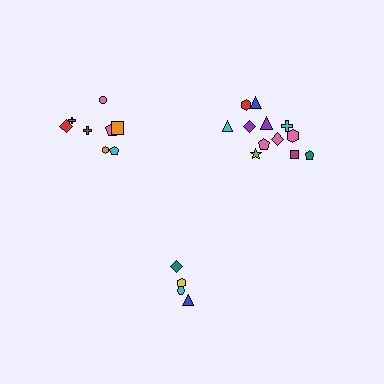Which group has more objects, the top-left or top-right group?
The top-right group.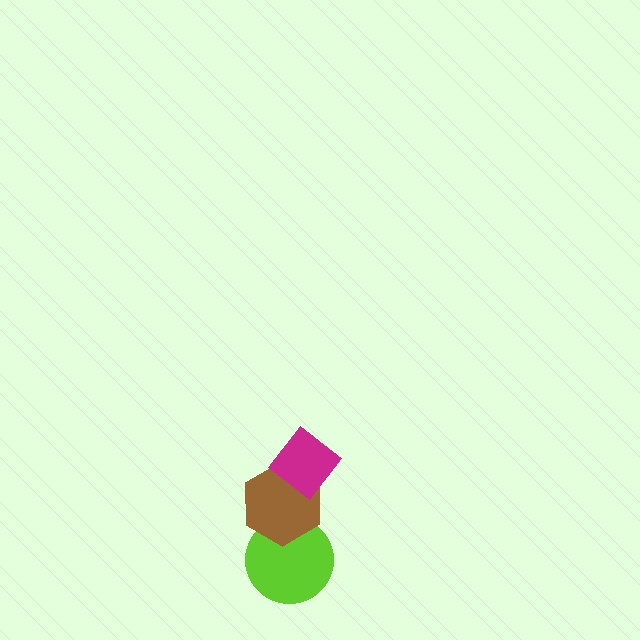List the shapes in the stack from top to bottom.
From top to bottom: the magenta diamond, the brown hexagon, the lime circle.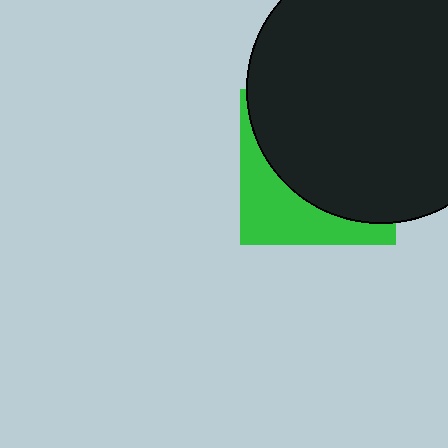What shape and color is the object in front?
The object in front is a black circle.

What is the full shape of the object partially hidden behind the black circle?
The partially hidden object is a green square.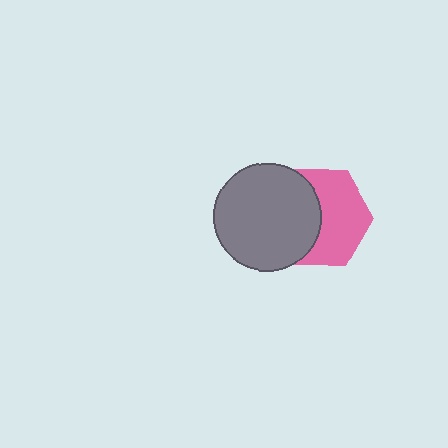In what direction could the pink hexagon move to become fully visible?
The pink hexagon could move right. That would shift it out from behind the gray circle entirely.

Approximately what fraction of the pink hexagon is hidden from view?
Roughly 43% of the pink hexagon is hidden behind the gray circle.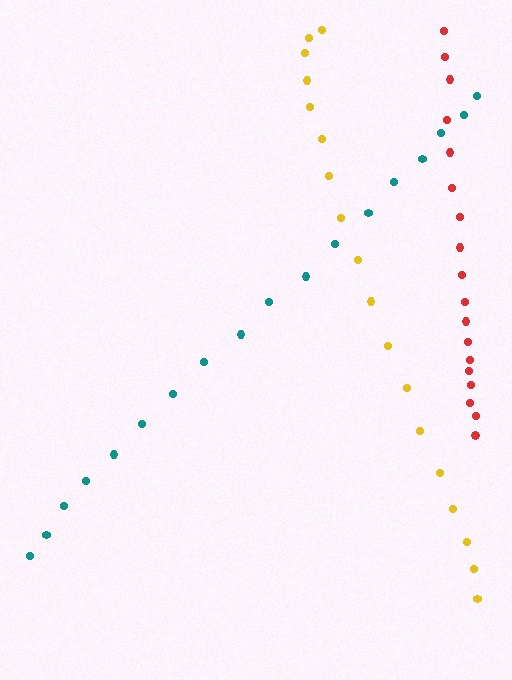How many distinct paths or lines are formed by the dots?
There are 3 distinct paths.